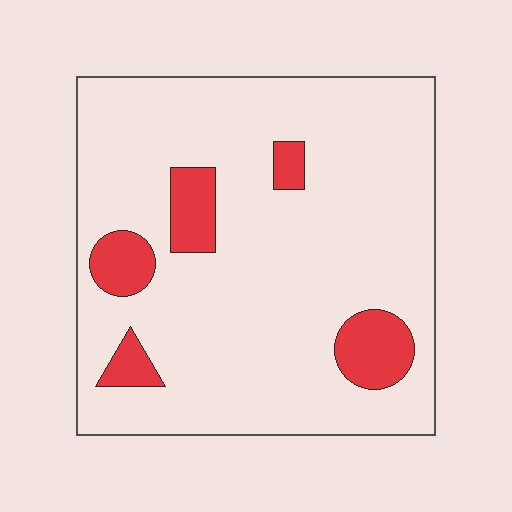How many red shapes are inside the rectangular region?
5.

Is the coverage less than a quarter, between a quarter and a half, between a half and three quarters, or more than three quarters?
Less than a quarter.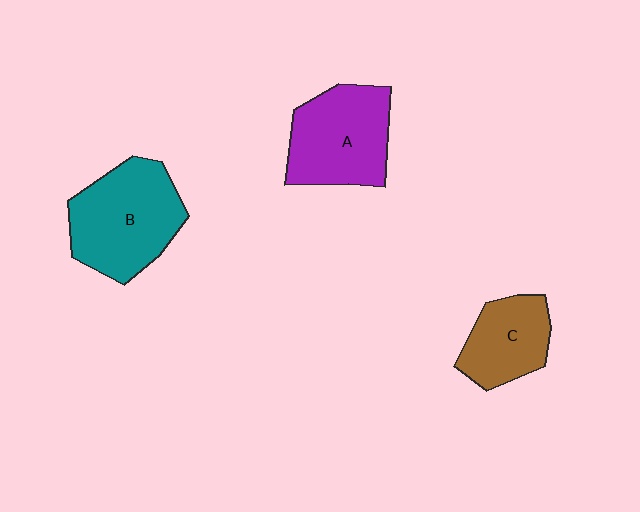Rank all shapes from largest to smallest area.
From largest to smallest: B (teal), A (purple), C (brown).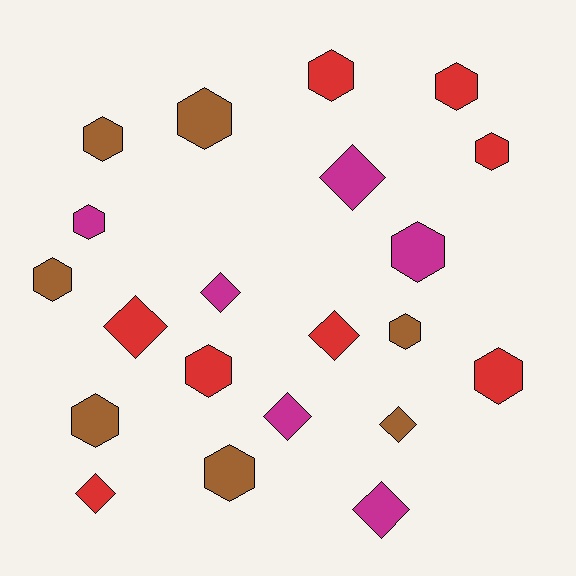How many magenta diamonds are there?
There are 4 magenta diamonds.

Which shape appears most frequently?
Hexagon, with 13 objects.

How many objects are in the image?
There are 21 objects.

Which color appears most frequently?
Red, with 8 objects.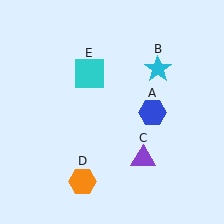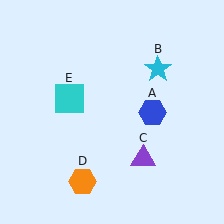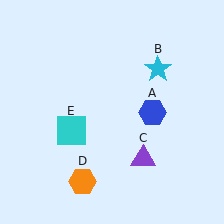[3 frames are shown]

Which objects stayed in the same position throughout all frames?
Blue hexagon (object A) and cyan star (object B) and purple triangle (object C) and orange hexagon (object D) remained stationary.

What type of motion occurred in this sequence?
The cyan square (object E) rotated counterclockwise around the center of the scene.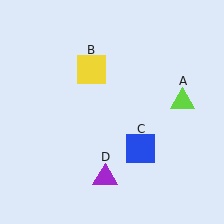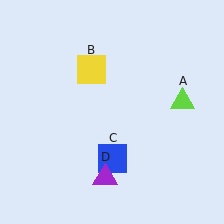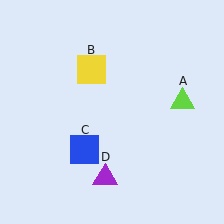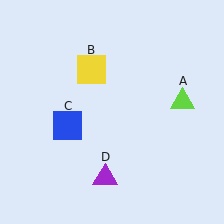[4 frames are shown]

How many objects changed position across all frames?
1 object changed position: blue square (object C).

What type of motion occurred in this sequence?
The blue square (object C) rotated clockwise around the center of the scene.